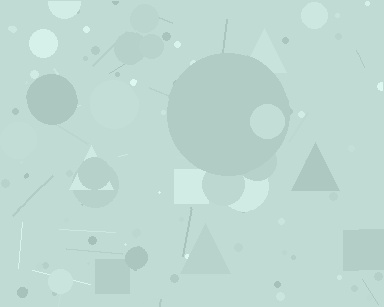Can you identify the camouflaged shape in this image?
The camouflaged shape is a circle.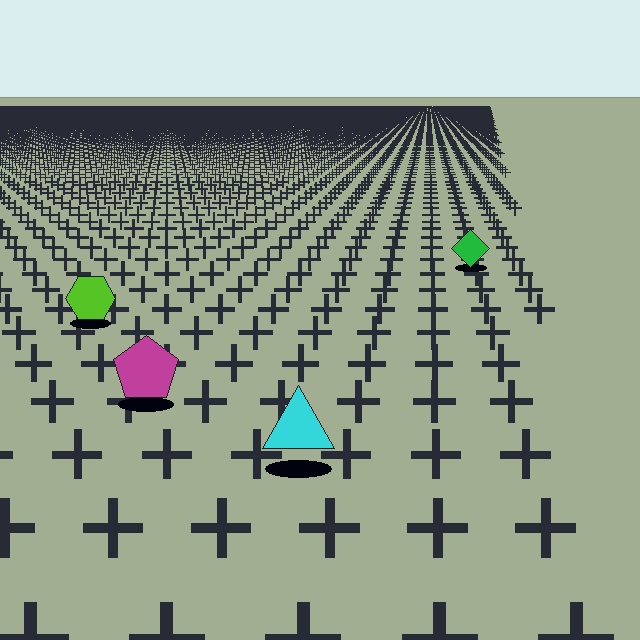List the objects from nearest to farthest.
From nearest to farthest: the cyan triangle, the magenta pentagon, the lime hexagon, the green diamond.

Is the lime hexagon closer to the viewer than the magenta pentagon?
No. The magenta pentagon is closer — you can tell from the texture gradient: the ground texture is coarser near it.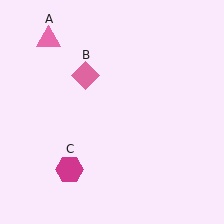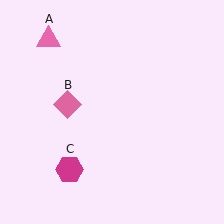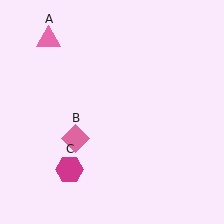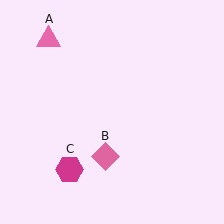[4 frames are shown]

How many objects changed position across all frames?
1 object changed position: pink diamond (object B).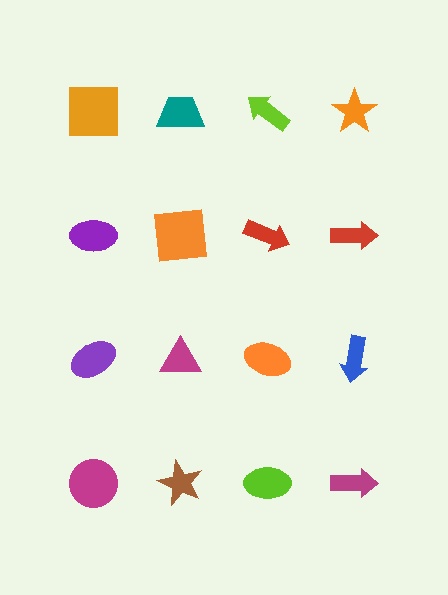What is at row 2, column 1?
A purple ellipse.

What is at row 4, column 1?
A magenta circle.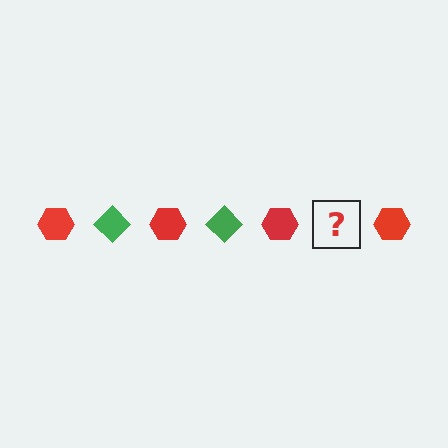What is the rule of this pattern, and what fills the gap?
The rule is that the pattern alternates between red hexagon and green diamond. The gap should be filled with a green diamond.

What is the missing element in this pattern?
The missing element is a green diamond.